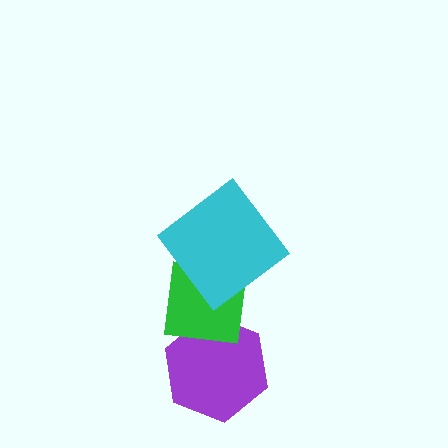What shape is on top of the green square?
The cyan diamond is on top of the green square.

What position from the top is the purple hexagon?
The purple hexagon is 3rd from the top.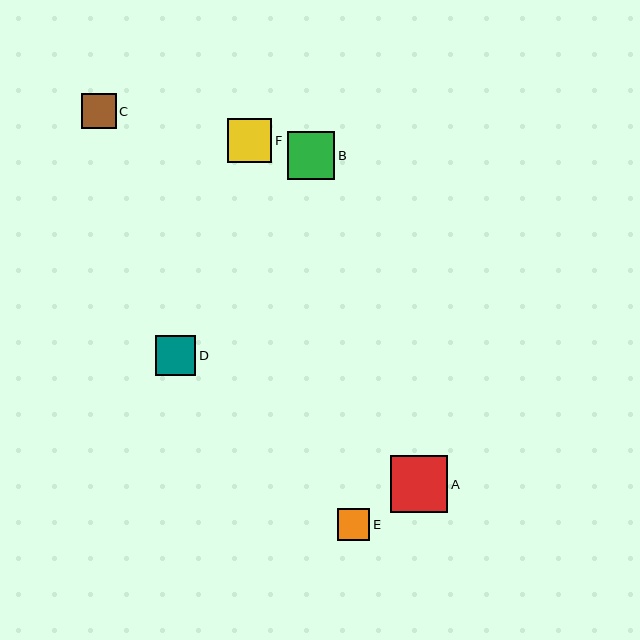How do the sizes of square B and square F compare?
Square B and square F are approximately the same size.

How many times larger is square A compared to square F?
Square A is approximately 1.3 times the size of square F.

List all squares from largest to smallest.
From largest to smallest: A, B, F, D, C, E.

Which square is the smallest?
Square E is the smallest with a size of approximately 32 pixels.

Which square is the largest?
Square A is the largest with a size of approximately 57 pixels.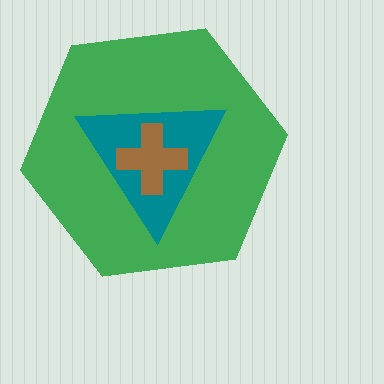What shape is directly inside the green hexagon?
The teal triangle.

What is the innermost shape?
The brown cross.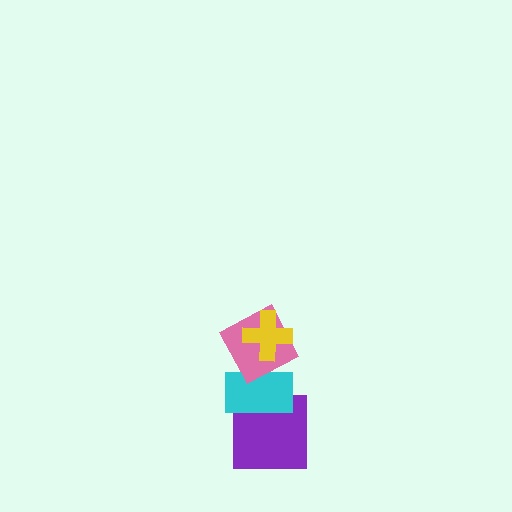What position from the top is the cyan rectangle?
The cyan rectangle is 3rd from the top.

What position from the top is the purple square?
The purple square is 4th from the top.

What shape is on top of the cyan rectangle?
The pink square is on top of the cyan rectangle.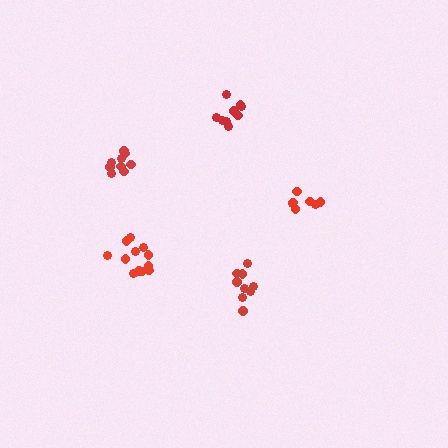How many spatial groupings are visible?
There are 5 spatial groupings.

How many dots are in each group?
Group 1: 12 dots, Group 2: 9 dots, Group 3: 9 dots, Group 4: 9 dots, Group 5: 7 dots (46 total).